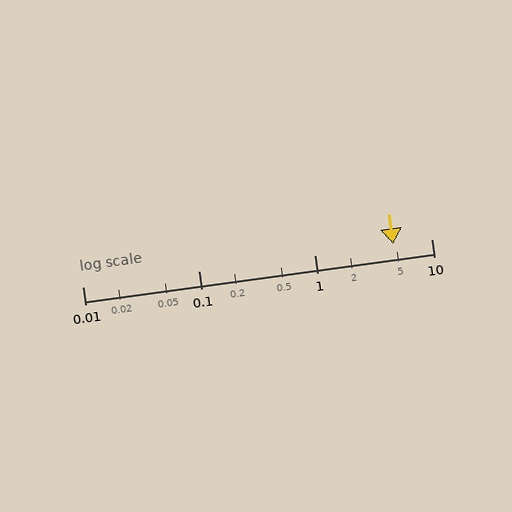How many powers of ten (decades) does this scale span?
The scale spans 3 decades, from 0.01 to 10.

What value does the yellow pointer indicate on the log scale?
The pointer indicates approximately 4.7.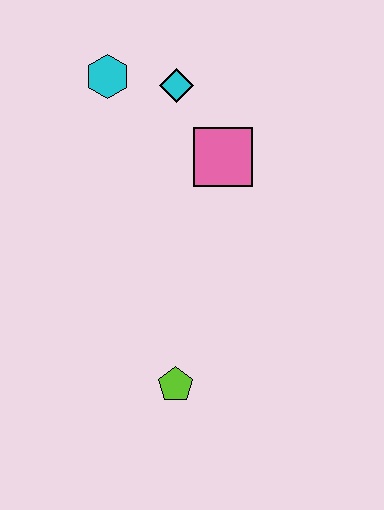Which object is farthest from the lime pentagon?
The cyan hexagon is farthest from the lime pentagon.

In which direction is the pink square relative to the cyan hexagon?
The pink square is to the right of the cyan hexagon.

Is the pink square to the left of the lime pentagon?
No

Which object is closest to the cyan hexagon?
The cyan diamond is closest to the cyan hexagon.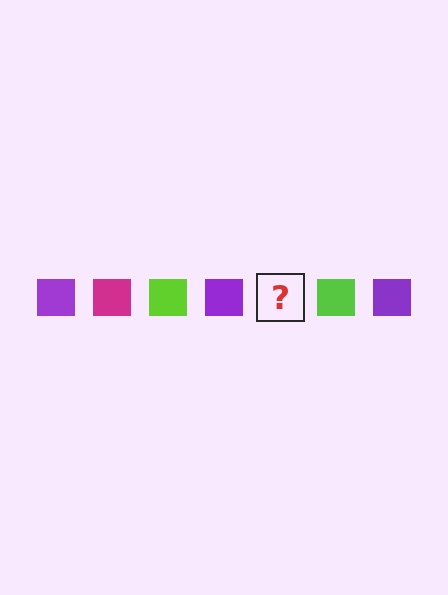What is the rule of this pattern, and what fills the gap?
The rule is that the pattern cycles through purple, magenta, lime squares. The gap should be filled with a magenta square.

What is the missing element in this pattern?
The missing element is a magenta square.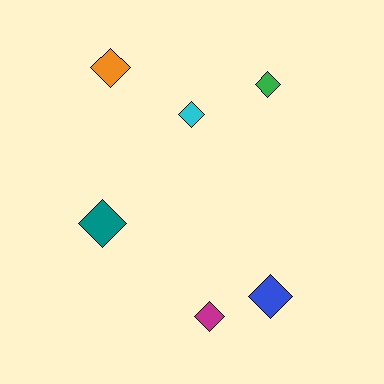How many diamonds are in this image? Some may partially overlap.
There are 6 diamonds.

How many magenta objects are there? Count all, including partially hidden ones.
There is 1 magenta object.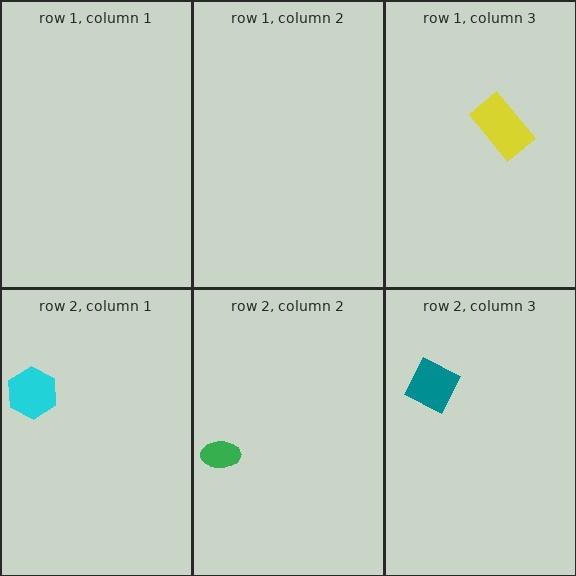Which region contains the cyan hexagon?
The row 2, column 1 region.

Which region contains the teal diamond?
The row 2, column 3 region.